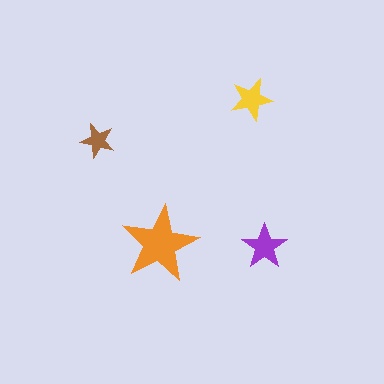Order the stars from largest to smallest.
the orange one, the purple one, the yellow one, the brown one.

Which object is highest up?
The yellow star is topmost.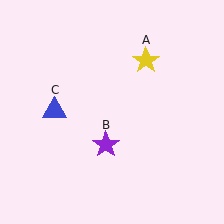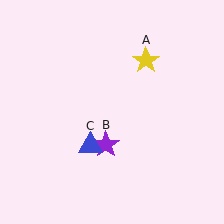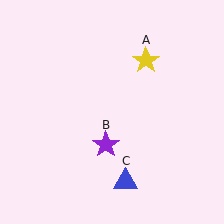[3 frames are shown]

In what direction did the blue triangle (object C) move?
The blue triangle (object C) moved down and to the right.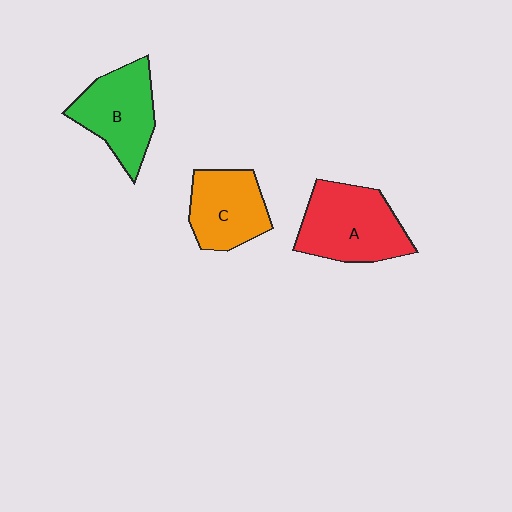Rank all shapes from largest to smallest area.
From largest to smallest: A (red), B (green), C (orange).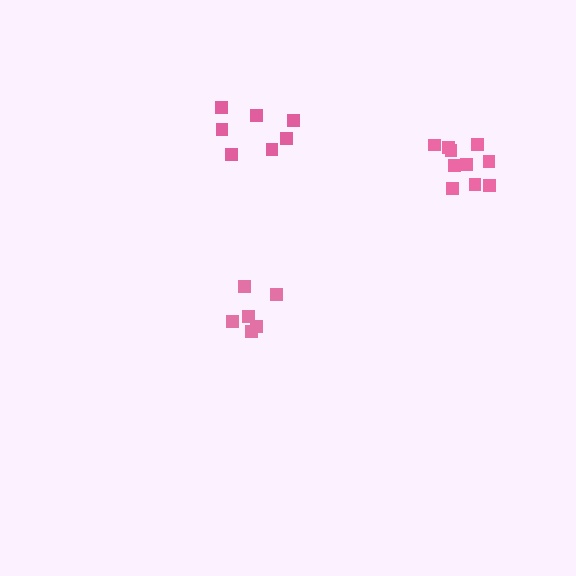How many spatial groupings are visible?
There are 3 spatial groupings.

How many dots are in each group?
Group 1: 6 dots, Group 2: 7 dots, Group 3: 10 dots (23 total).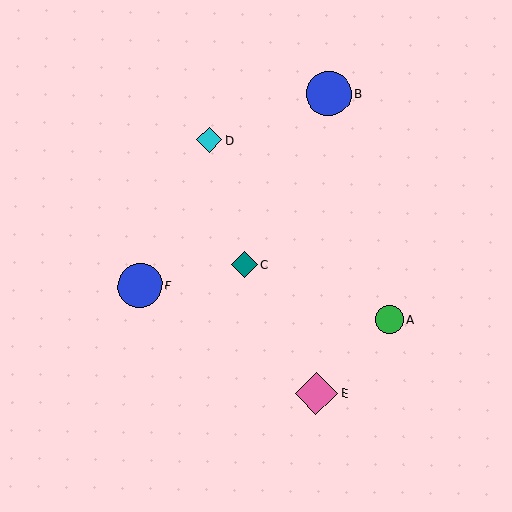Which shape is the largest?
The blue circle (labeled B) is the largest.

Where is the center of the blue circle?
The center of the blue circle is at (140, 285).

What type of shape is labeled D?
Shape D is a cyan diamond.